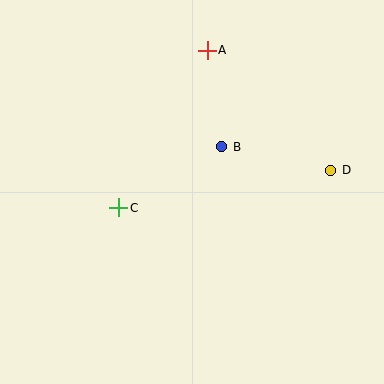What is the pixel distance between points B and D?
The distance between B and D is 111 pixels.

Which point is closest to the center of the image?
Point B at (222, 147) is closest to the center.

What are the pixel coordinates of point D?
Point D is at (331, 170).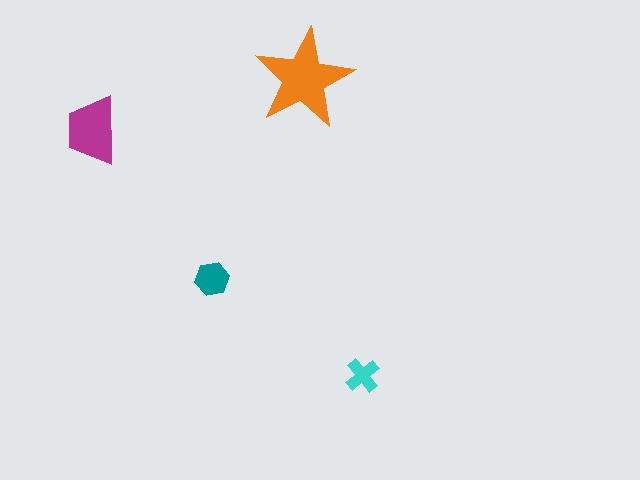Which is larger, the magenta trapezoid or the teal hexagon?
The magenta trapezoid.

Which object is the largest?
The orange star.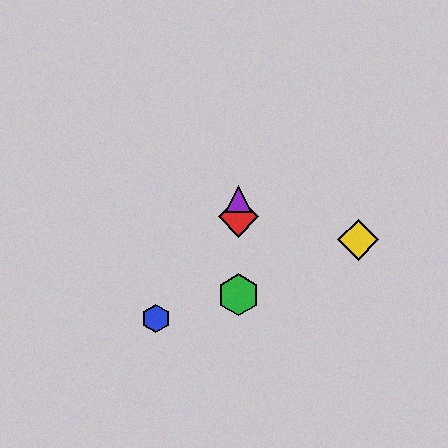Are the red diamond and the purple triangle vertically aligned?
Yes, both are at x≈238.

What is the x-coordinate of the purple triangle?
The purple triangle is at x≈238.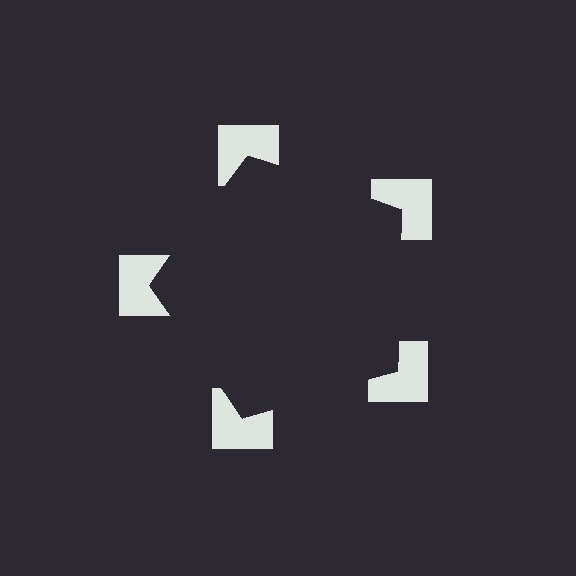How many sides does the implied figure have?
5 sides.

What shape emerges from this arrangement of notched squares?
An illusory pentagon — its edges are inferred from the aligned wedge cuts in the notched squares, not physically drawn.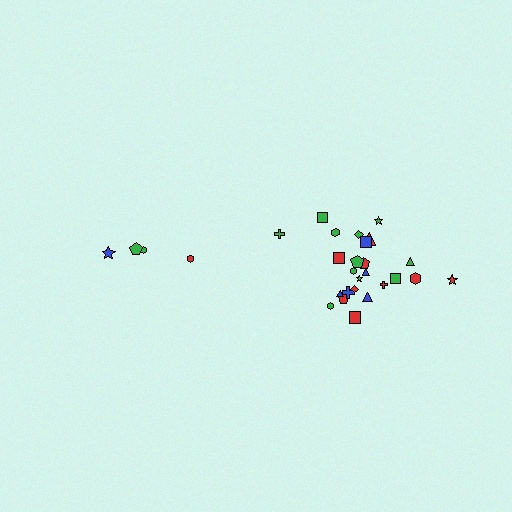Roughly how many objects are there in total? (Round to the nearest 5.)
Roughly 30 objects in total.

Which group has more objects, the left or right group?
The right group.